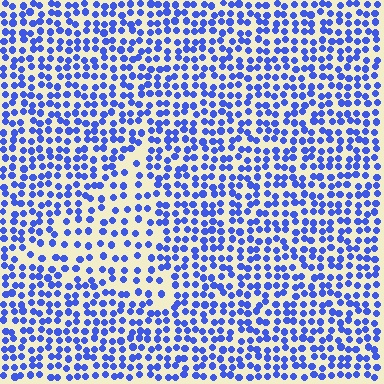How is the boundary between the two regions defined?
The boundary is defined by a change in element density (approximately 1.7x ratio). All elements are the same color, size, and shape.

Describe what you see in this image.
The image contains small blue elements arranged at two different densities. A triangle-shaped region is visible where the elements are less densely packed than the surrounding area.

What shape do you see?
I see a triangle.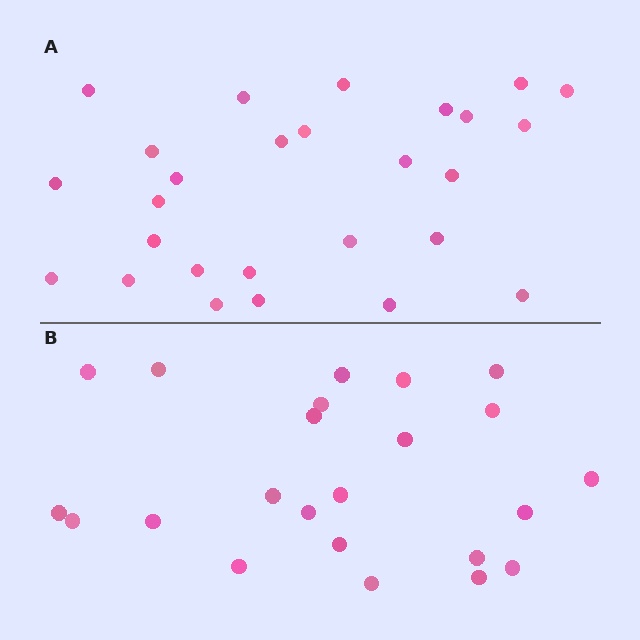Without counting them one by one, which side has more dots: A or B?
Region A (the top region) has more dots.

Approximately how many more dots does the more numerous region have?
Region A has about 4 more dots than region B.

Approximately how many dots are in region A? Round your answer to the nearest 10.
About 30 dots. (The exact count is 27, which rounds to 30.)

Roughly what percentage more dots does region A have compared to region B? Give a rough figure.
About 15% more.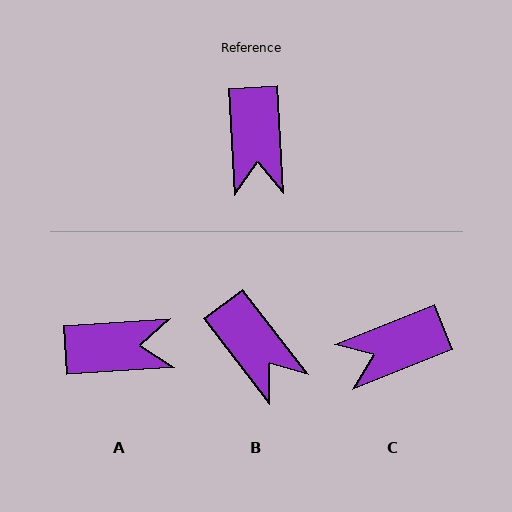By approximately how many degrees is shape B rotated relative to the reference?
Approximately 34 degrees counter-clockwise.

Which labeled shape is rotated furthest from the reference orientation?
A, about 90 degrees away.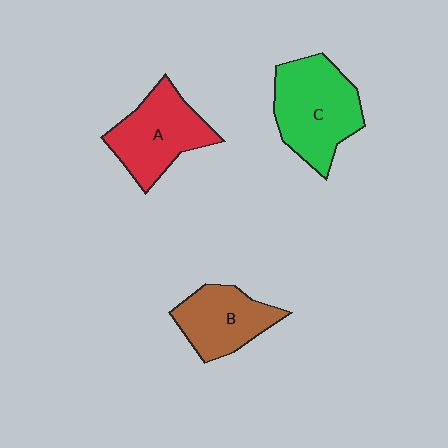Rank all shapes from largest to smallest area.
From largest to smallest: C (green), A (red), B (brown).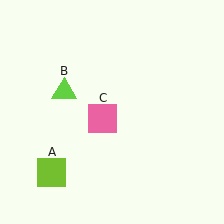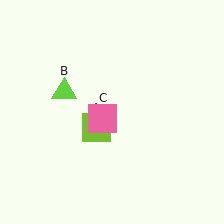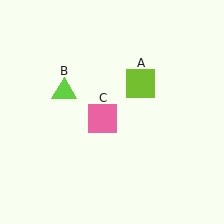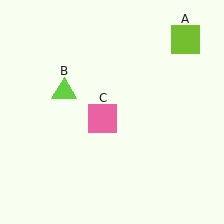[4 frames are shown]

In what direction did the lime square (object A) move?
The lime square (object A) moved up and to the right.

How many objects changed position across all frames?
1 object changed position: lime square (object A).